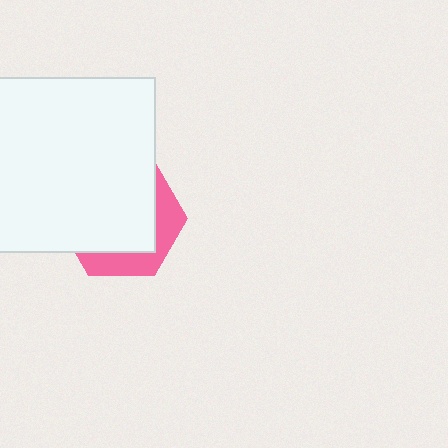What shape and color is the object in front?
The object in front is a white square.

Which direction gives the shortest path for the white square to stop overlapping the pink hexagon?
Moving toward the upper-left gives the shortest separation.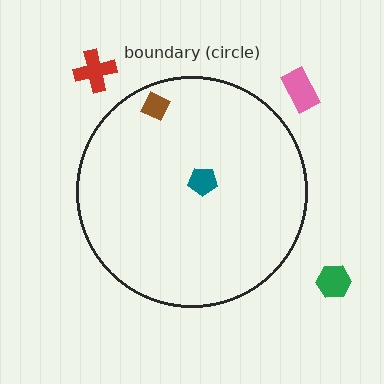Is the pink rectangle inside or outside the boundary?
Outside.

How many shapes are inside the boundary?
2 inside, 3 outside.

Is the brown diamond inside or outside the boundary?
Inside.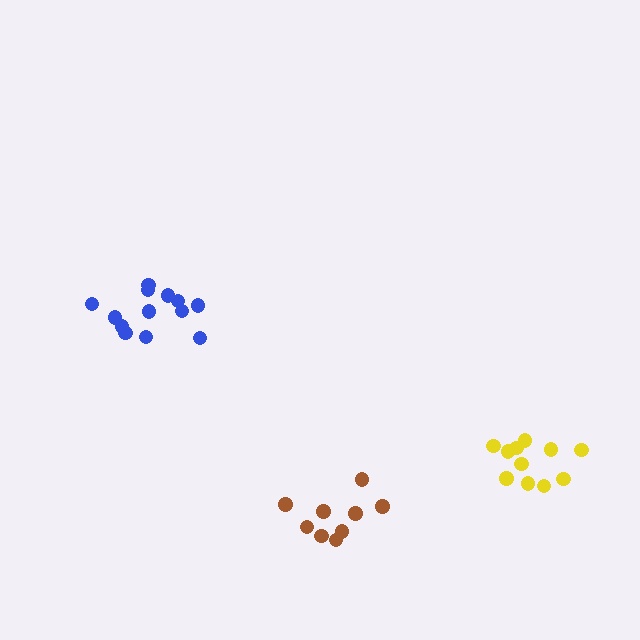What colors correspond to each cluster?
The clusters are colored: brown, yellow, blue.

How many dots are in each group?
Group 1: 9 dots, Group 2: 11 dots, Group 3: 13 dots (33 total).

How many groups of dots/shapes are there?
There are 3 groups.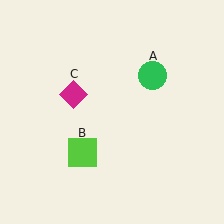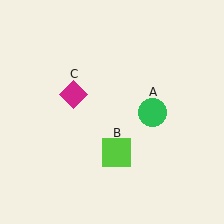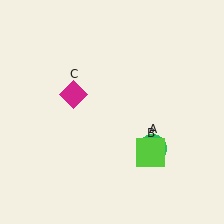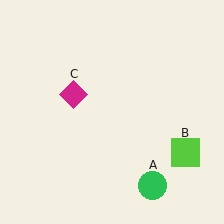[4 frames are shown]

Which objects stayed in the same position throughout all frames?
Magenta diamond (object C) remained stationary.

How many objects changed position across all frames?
2 objects changed position: green circle (object A), lime square (object B).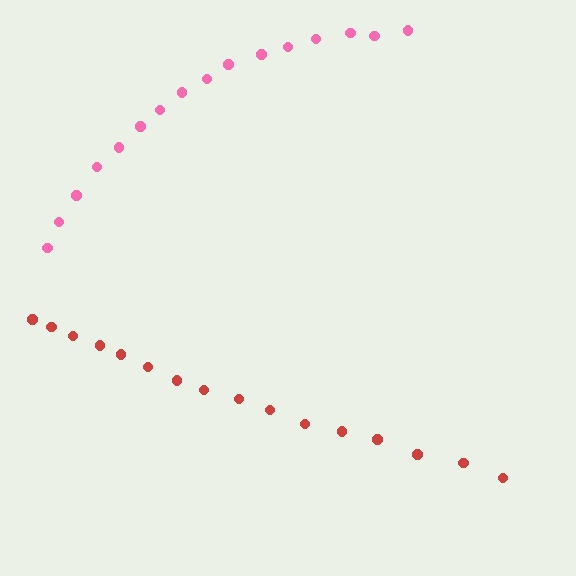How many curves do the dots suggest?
There are 2 distinct paths.